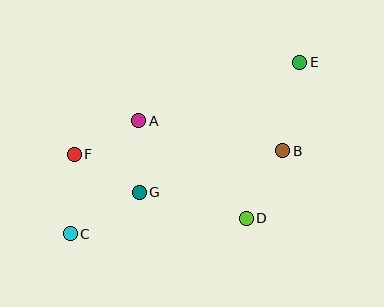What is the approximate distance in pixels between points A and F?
The distance between A and F is approximately 73 pixels.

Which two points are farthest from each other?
Points C and E are farthest from each other.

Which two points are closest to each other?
Points A and G are closest to each other.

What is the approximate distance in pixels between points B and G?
The distance between B and G is approximately 149 pixels.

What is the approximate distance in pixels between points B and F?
The distance between B and F is approximately 208 pixels.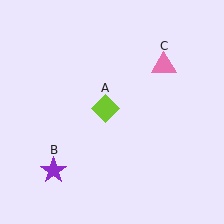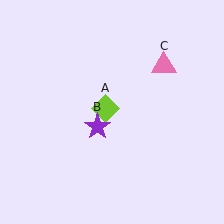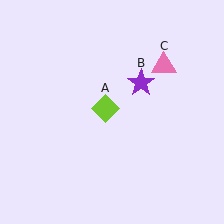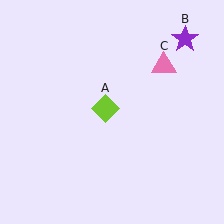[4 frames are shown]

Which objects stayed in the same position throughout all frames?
Lime diamond (object A) and pink triangle (object C) remained stationary.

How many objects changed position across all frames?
1 object changed position: purple star (object B).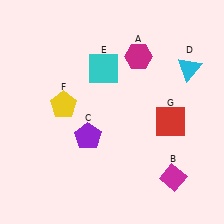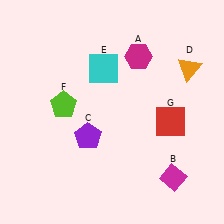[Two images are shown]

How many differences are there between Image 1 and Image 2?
There are 2 differences between the two images.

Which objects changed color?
D changed from cyan to orange. F changed from yellow to lime.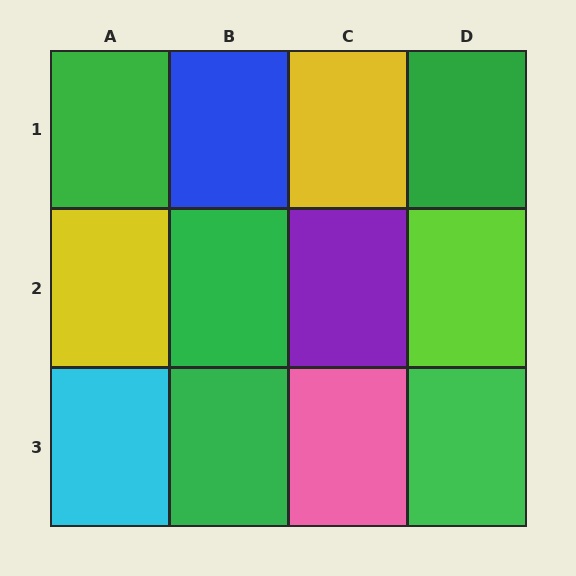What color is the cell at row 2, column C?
Purple.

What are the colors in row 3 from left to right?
Cyan, green, pink, green.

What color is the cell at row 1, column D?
Green.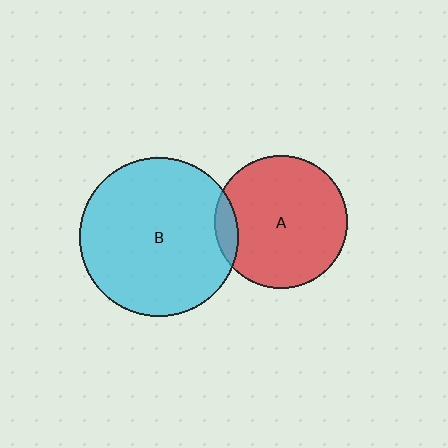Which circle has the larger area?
Circle B (cyan).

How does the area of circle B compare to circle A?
Approximately 1.4 times.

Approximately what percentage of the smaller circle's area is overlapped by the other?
Approximately 10%.